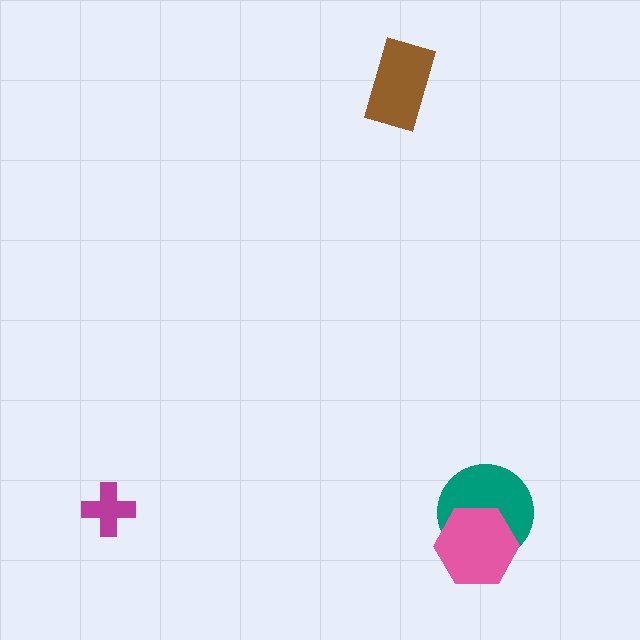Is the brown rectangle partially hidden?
No, no other shape covers it.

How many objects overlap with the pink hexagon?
1 object overlaps with the pink hexagon.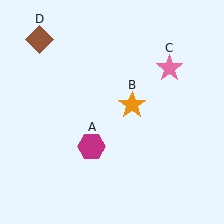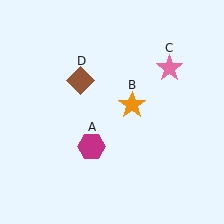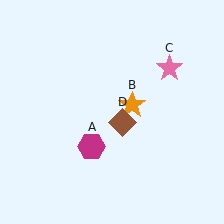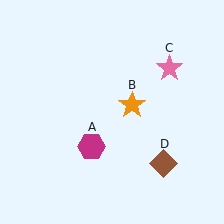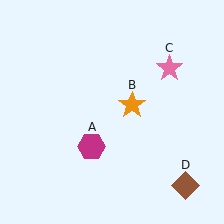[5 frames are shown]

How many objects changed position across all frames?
1 object changed position: brown diamond (object D).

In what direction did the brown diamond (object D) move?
The brown diamond (object D) moved down and to the right.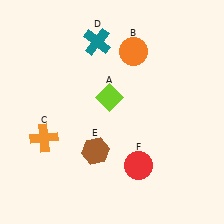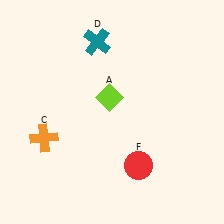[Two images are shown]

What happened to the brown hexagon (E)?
The brown hexagon (E) was removed in Image 2. It was in the bottom-left area of Image 1.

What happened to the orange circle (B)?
The orange circle (B) was removed in Image 2. It was in the top-right area of Image 1.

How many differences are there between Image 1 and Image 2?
There are 2 differences between the two images.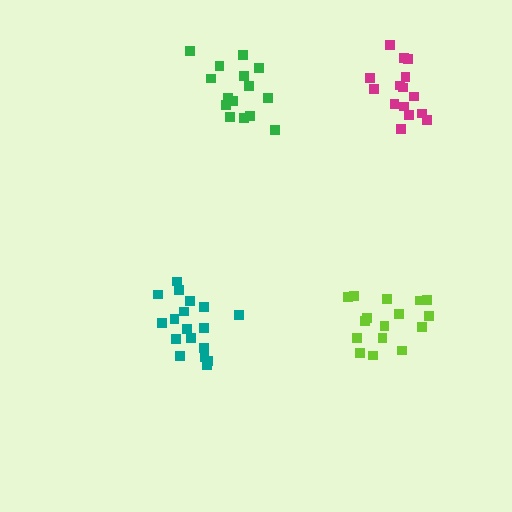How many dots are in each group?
Group 1: 16 dots, Group 2: 18 dots, Group 3: 15 dots, Group 4: 15 dots (64 total).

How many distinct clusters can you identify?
There are 4 distinct clusters.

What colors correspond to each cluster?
The clusters are colored: lime, teal, magenta, green.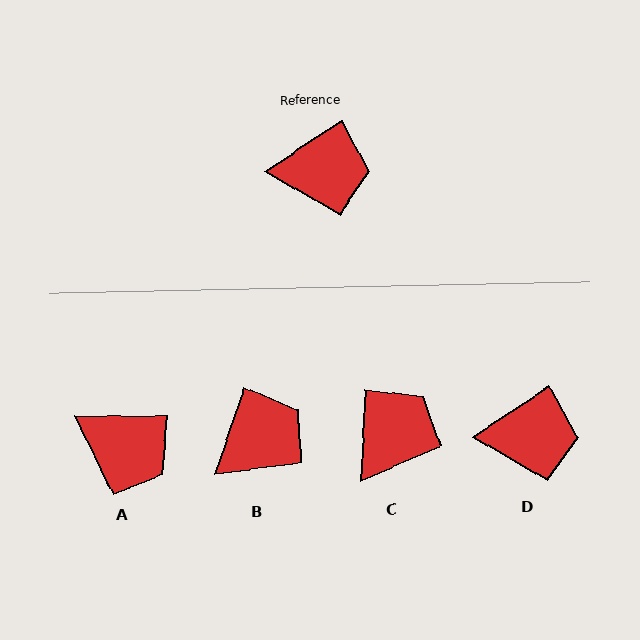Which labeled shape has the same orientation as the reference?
D.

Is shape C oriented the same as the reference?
No, it is off by about 54 degrees.